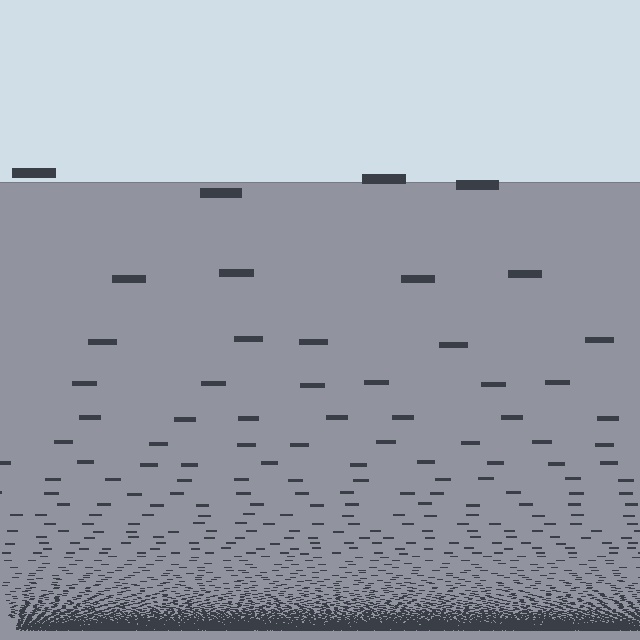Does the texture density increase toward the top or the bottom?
Density increases toward the bottom.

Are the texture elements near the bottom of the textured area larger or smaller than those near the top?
Smaller. The gradient is inverted — elements near the bottom are smaller and denser.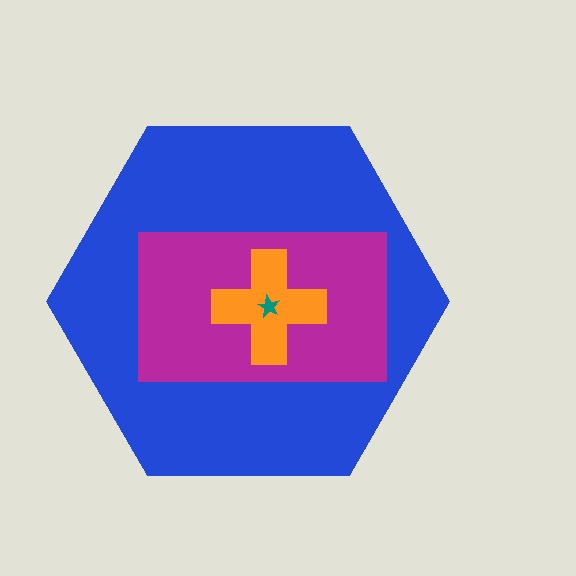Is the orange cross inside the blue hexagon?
Yes.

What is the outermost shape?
The blue hexagon.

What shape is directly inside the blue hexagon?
The magenta rectangle.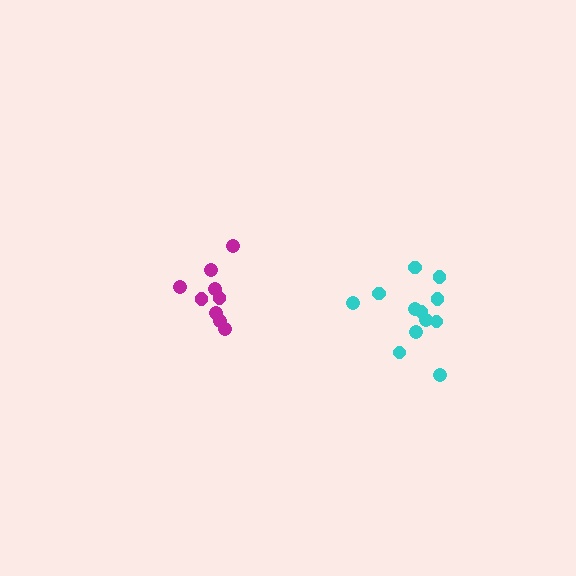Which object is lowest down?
The cyan cluster is bottommost.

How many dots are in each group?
Group 1: 9 dots, Group 2: 12 dots (21 total).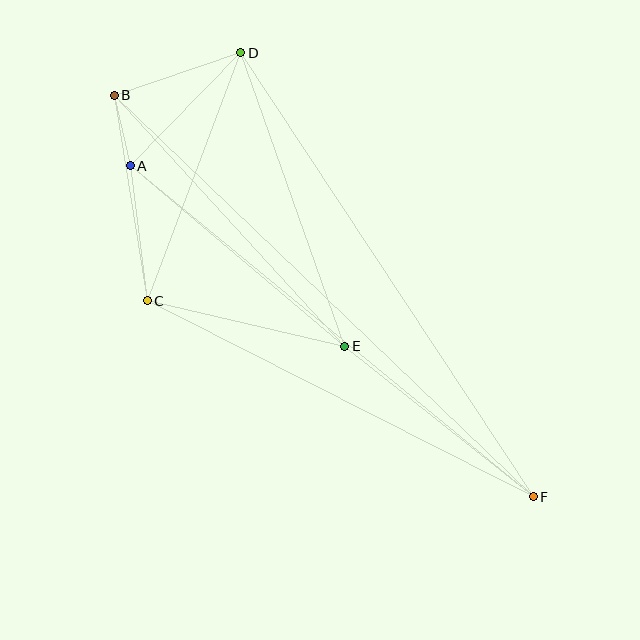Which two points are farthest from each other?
Points B and F are farthest from each other.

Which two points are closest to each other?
Points A and B are closest to each other.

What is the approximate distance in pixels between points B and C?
The distance between B and C is approximately 208 pixels.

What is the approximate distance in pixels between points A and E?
The distance between A and E is approximately 280 pixels.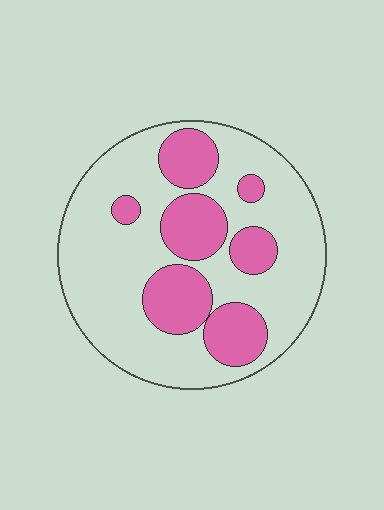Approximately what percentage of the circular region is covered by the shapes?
Approximately 30%.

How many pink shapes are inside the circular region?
7.